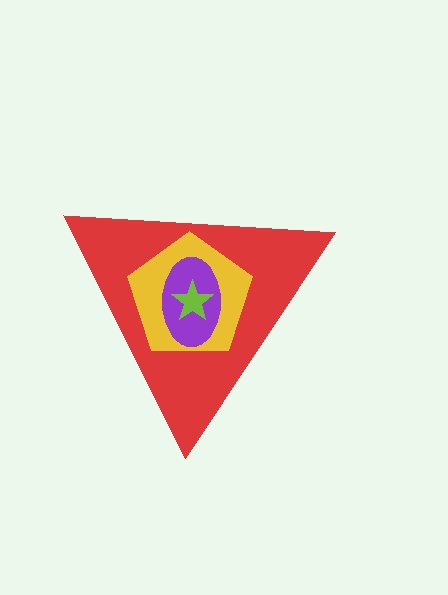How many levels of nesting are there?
4.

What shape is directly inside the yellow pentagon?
The purple ellipse.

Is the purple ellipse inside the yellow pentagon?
Yes.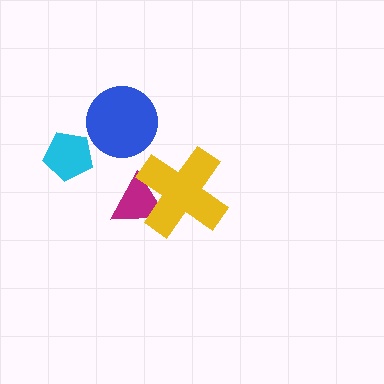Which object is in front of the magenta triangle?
The yellow cross is in front of the magenta triangle.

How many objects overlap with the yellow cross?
1 object overlaps with the yellow cross.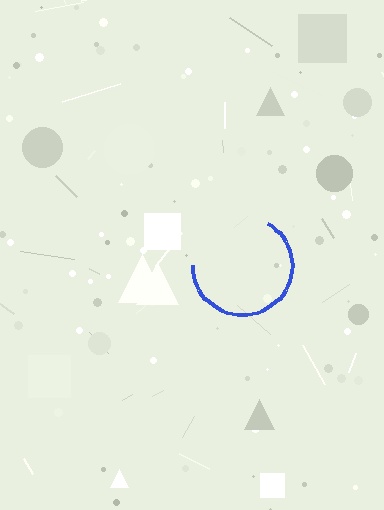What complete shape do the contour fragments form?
The contour fragments form a circle.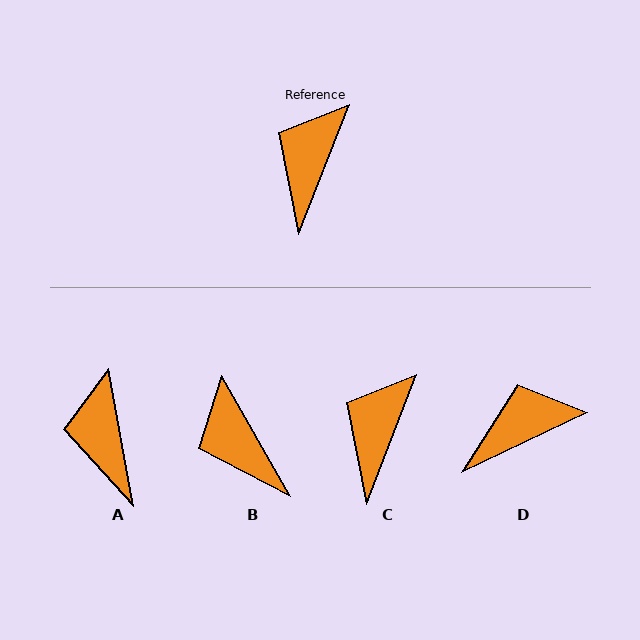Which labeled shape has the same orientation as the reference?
C.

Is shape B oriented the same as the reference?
No, it is off by about 51 degrees.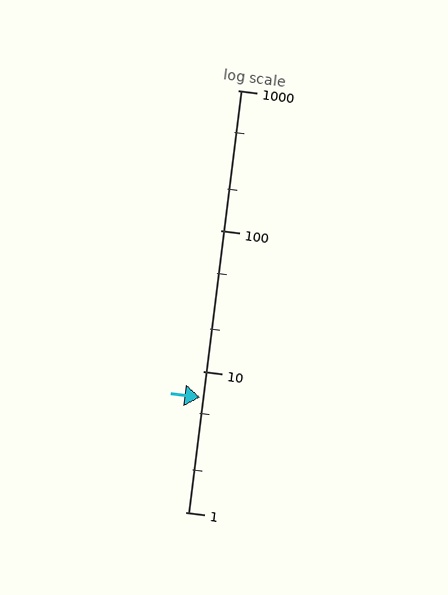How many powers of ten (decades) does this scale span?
The scale spans 3 decades, from 1 to 1000.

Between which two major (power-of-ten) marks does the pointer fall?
The pointer is between 1 and 10.